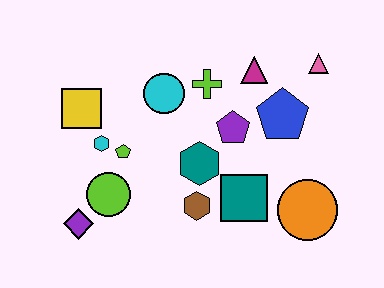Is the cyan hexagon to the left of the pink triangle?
Yes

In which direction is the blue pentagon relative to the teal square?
The blue pentagon is above the teal square.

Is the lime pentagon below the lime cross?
Yes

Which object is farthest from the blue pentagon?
The purple diamond is farthest from the blue pentagon.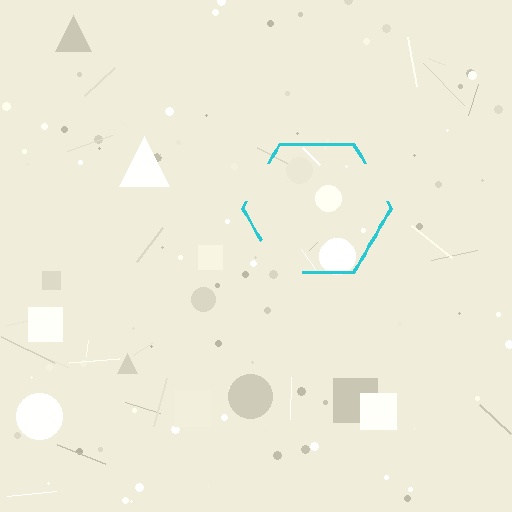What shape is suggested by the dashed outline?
The dashed outline suggests a hexagon.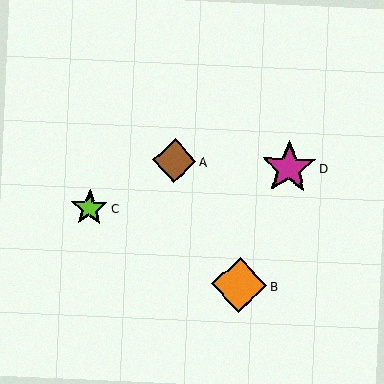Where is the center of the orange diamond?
The center of the orange diamond is at (239, 285).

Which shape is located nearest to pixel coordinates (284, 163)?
The magenta star (labeled D) at (289, 168) is nearest to that location.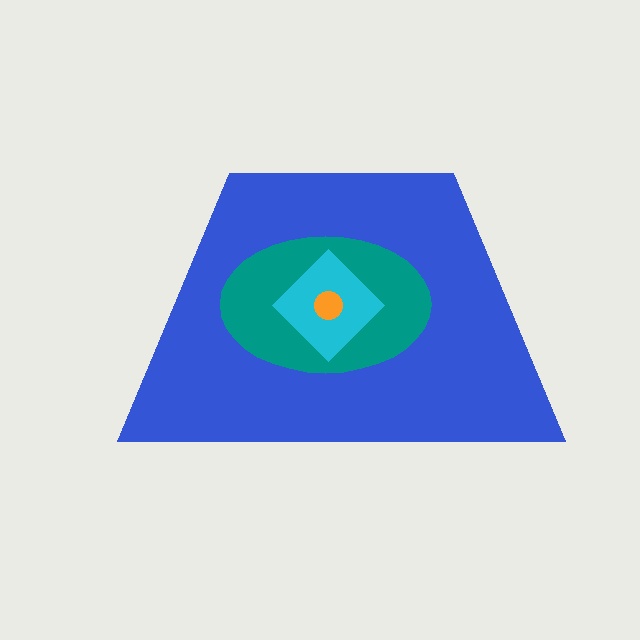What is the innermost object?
The orange circle.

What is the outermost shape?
The blue trapezoid.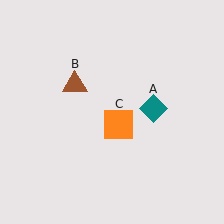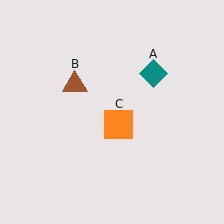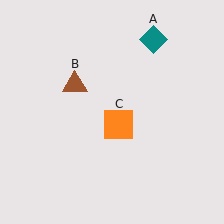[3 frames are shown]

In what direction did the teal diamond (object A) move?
The teal diamond (object A) moved up.